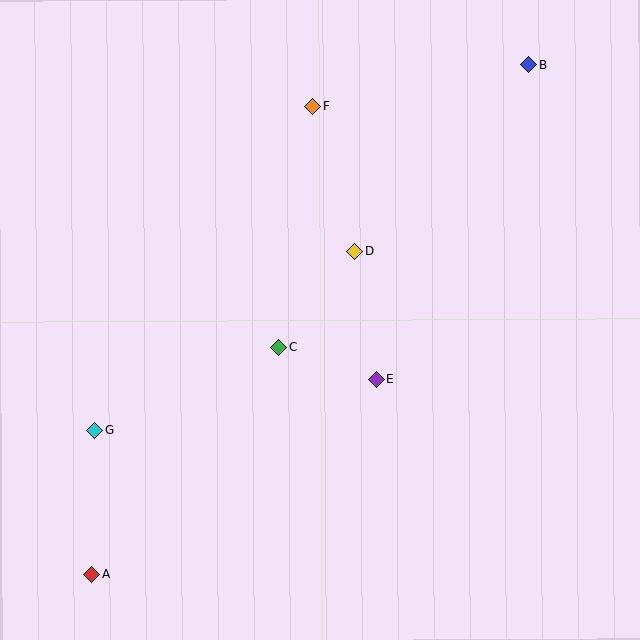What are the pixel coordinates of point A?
Point A is at (92, 575).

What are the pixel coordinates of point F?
Point F is at (312, 107).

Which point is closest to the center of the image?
Point C at (279, 348) is closest to the center.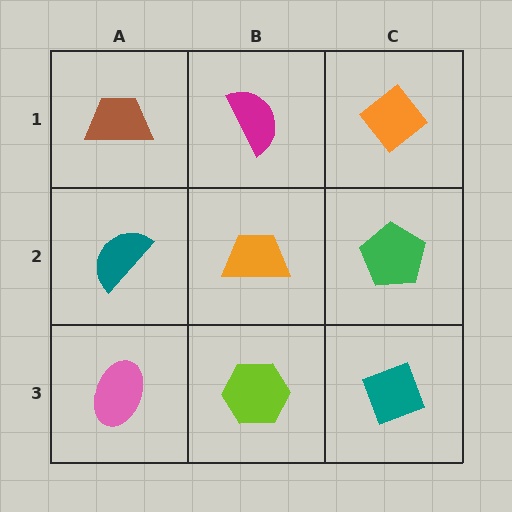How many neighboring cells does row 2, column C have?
3.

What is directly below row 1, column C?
A green pentagon.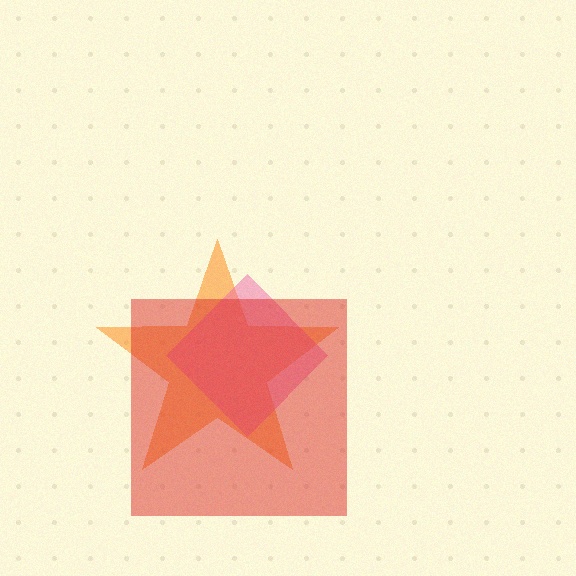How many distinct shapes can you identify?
There are 3 distinct shapes: an orange star, a pink diamond, a red square.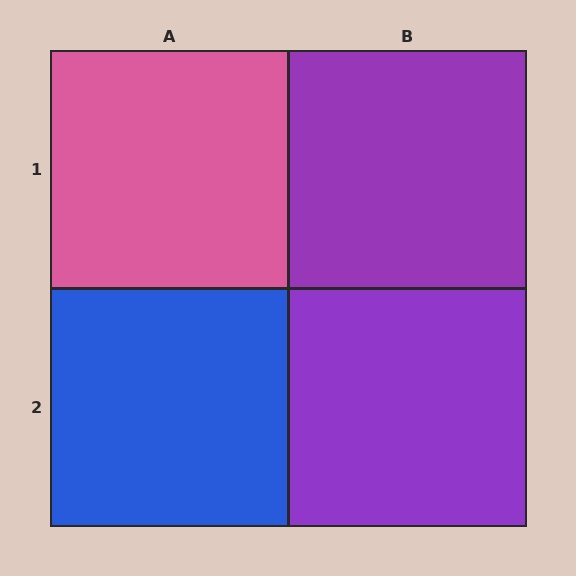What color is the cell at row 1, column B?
Purple.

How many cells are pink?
1 cell is pink.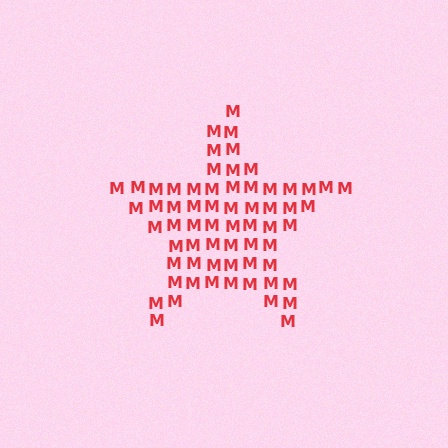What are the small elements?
The small elements are letter M's.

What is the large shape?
The large shape is a star.